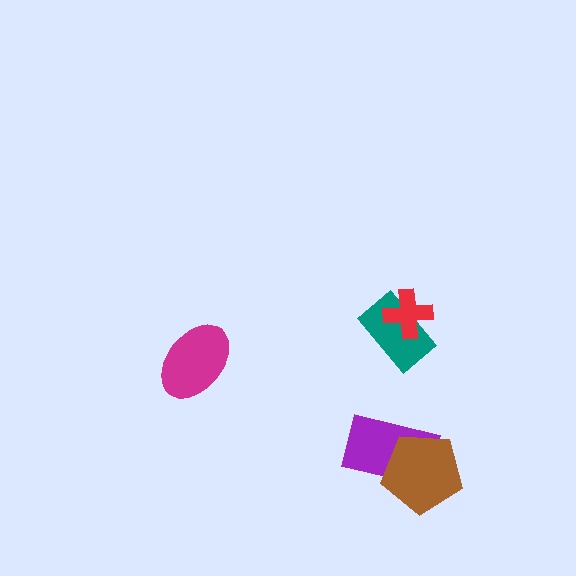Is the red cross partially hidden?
No, no other shape covers it.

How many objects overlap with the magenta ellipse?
0 objects overlap with the magenta ellipse.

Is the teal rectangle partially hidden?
Yes, it is partially covered by another shape.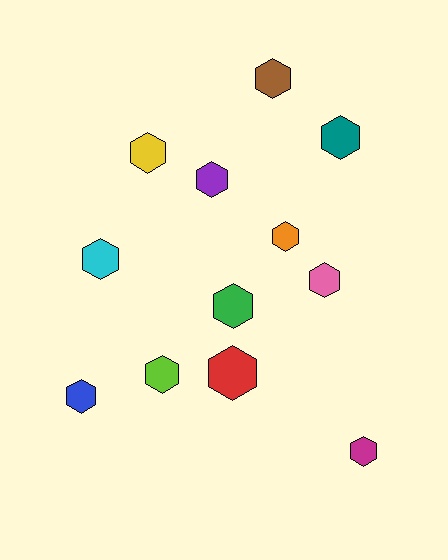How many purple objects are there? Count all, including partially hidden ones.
There is 1 purple object.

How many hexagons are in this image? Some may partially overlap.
There are 12 hexagons.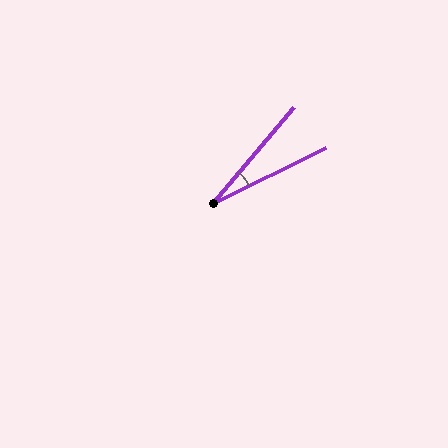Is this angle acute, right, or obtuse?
It is acute.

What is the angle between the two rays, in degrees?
Approximately 24 degrees.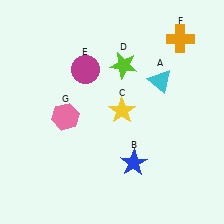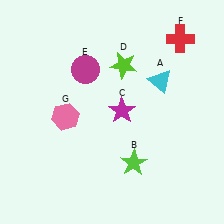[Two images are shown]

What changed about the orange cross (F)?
In Image 1, F is orange. In Image 2, it changed to red.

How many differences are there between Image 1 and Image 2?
There are 3 differences between the two images.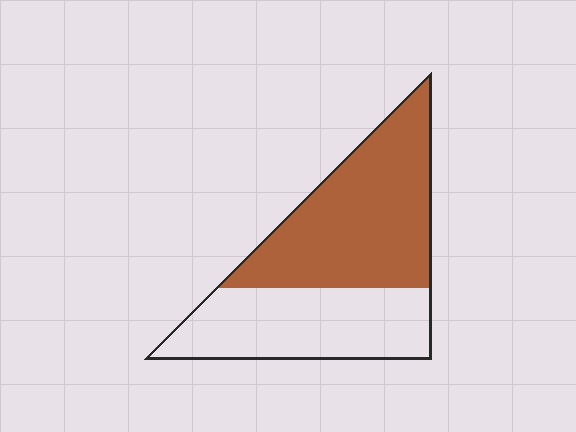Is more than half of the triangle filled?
Yes.